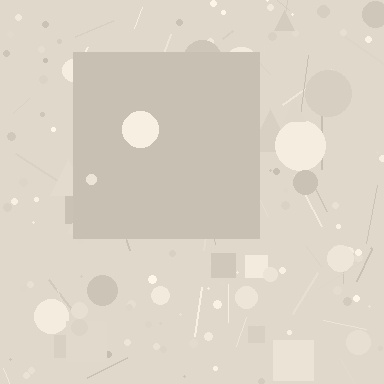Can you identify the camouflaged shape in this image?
The camouflaged shape is a square.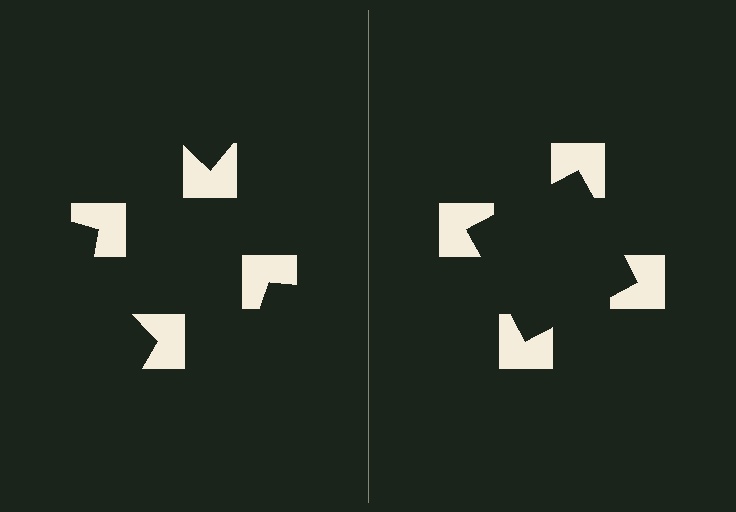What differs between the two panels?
The notched squares are positioned identically on both sides; only the wedge orientations differ. On the right they align to a square; on the left they are misaligned.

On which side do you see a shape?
An illusory square appears on the right side. On the left side the wedge cuts are rotated, so no coherent shape forms.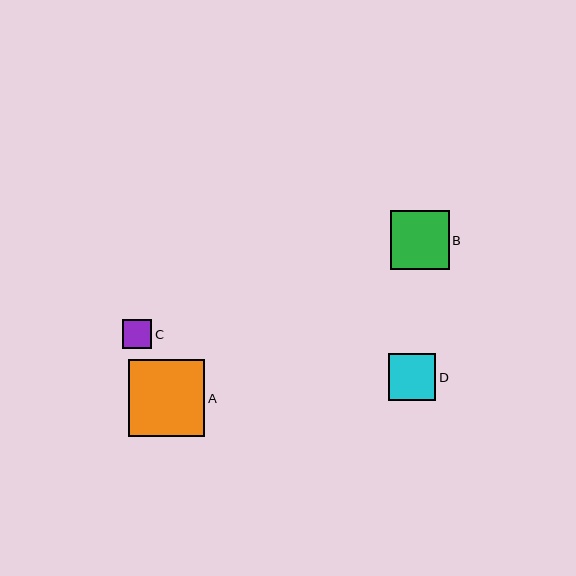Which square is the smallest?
Square C is the smallest with a size of approximately 29 pixels.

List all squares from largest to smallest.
From largest to smallest: A, B, D, C.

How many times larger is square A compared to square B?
Square A is approximately 1.3 times the size of square B.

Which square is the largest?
Square A is the largest with a size of approximately 76 pixels.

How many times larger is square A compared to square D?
Square A is approximately 1.6 times the size of square D.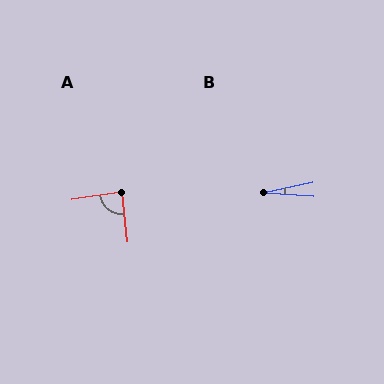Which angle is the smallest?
B, at approximately 16 degrees.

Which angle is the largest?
A, at approximately 88 degrees.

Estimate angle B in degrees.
Approximately 16 degrees.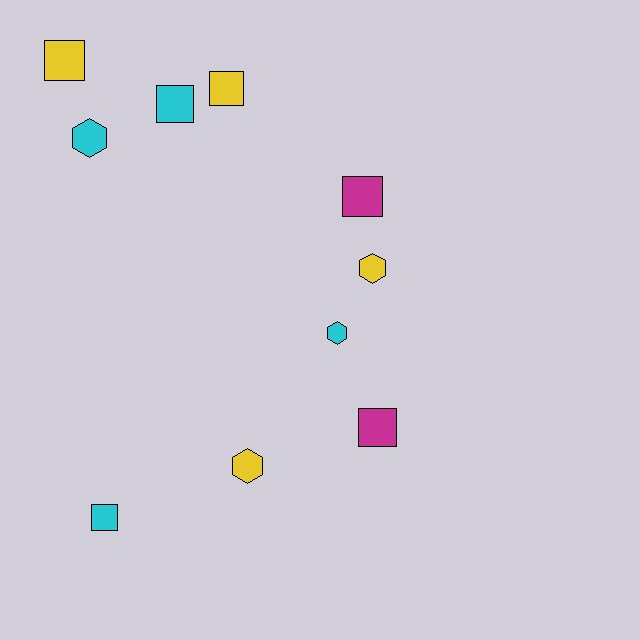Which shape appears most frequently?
Square, with 6 objects.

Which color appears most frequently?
Cyan, with 4 objects.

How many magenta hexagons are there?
There are no magenta hexagons.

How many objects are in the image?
There are 10 objects.